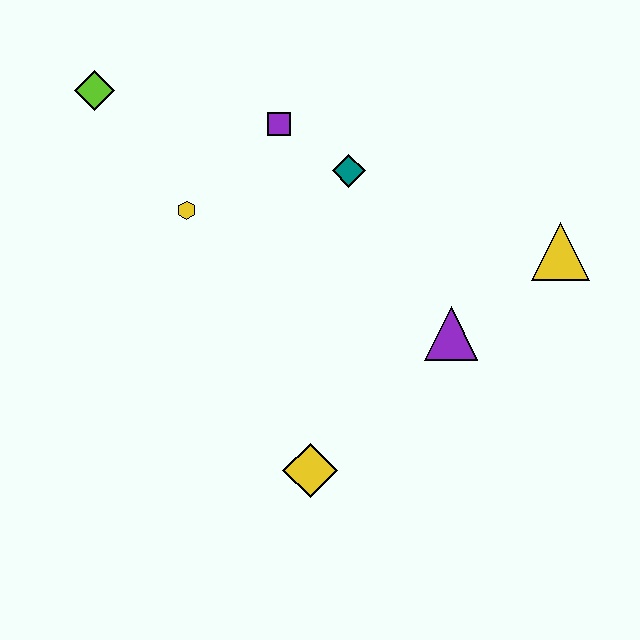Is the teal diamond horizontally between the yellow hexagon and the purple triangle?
Yes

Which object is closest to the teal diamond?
The purple square is closest to the teal diamond.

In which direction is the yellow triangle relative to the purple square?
The yellow triangle is to the right of the purple square.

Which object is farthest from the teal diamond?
The yellow diamond is farthest from the teal diamond.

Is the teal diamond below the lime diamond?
Yes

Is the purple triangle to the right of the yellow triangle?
No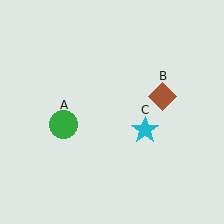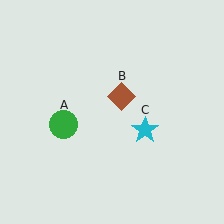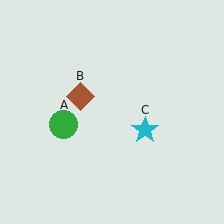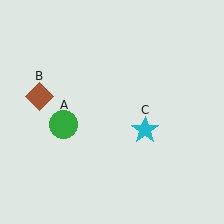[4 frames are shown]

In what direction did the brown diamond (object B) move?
The brown diamond (object B) moved left.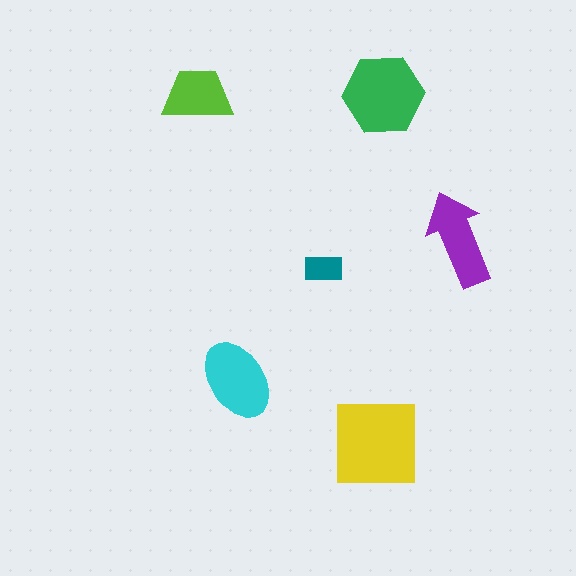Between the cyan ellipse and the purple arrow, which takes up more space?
The cyan ellipse.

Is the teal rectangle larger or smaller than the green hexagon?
Smaller.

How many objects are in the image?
There are 6 objects in the image.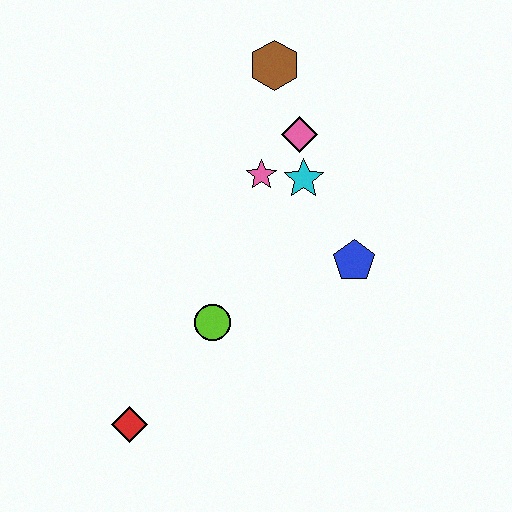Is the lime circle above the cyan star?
No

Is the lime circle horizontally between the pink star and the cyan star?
No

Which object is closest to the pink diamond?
The cyan star is closest to the pink diamond.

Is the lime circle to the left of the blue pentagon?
Yes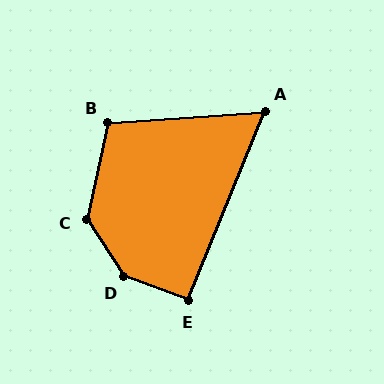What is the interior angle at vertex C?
Approximately 135 degrees (obtuse).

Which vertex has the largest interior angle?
D, at approximately 143 degrees.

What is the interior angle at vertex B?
Approximately 107 degrees (obtuse).